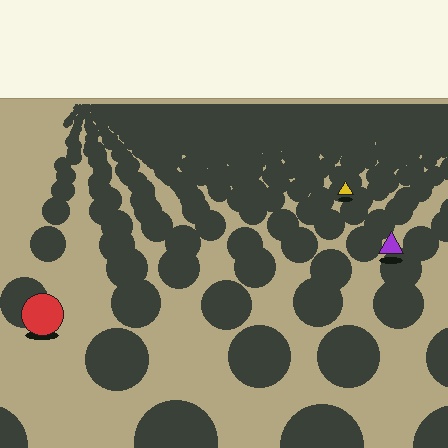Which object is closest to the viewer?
The red circle is closest. The texture marks near it are larger and more spread out.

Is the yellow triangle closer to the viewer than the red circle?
No. The red circle is closer — you can tell from the texture gradient: the ground texture is coarser near it.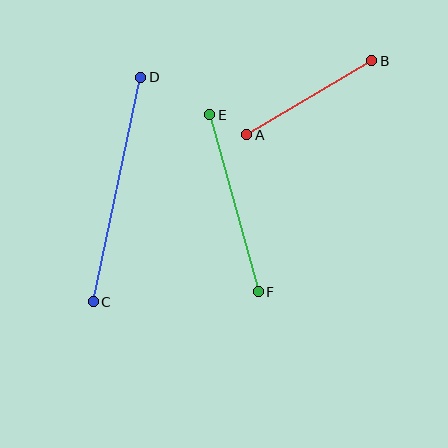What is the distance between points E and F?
The distance is approximately 184 pixels.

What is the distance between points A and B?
The distance is approximately 145 pixels.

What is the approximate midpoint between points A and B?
The midpoint is at approximately (309, 98) pixels.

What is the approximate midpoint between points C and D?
The midpoint is at approximately (117, 189) pixels.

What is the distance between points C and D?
The distance is approximately 230 pixels.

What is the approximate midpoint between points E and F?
The midpoint is at approximately (234, 203) pixels.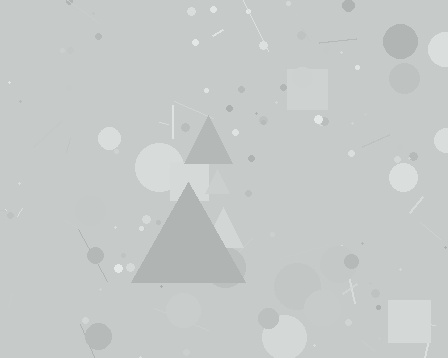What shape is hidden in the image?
A triangle is hidden in the image.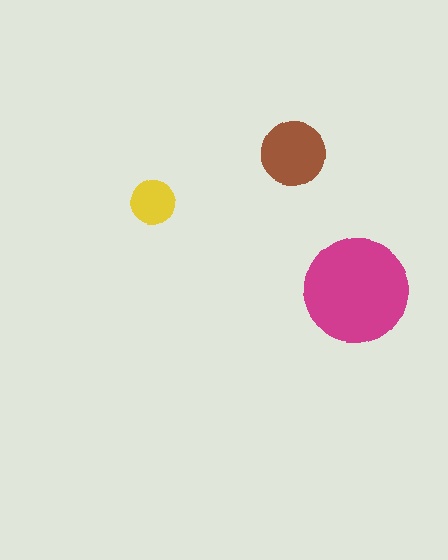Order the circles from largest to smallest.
the magenta one, the brown one, the yellow one.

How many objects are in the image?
There are 3 objects in the image.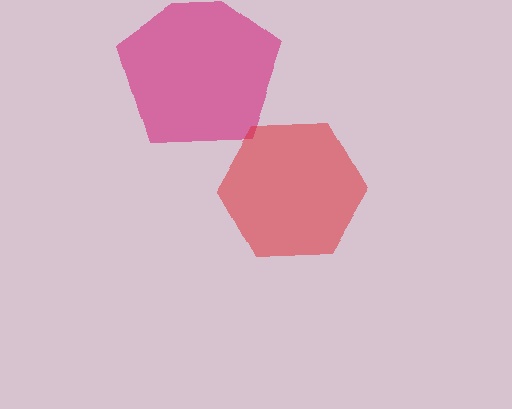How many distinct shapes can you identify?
There are 2 distinct shapes: a magenta pentagon, a red hexagon.